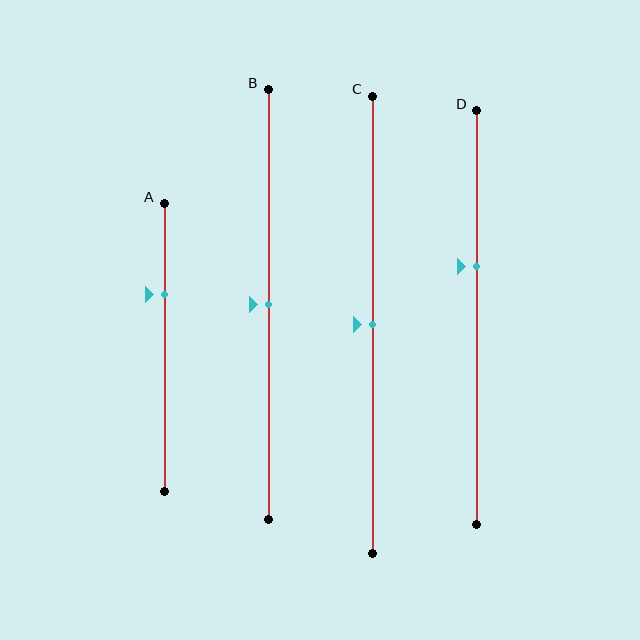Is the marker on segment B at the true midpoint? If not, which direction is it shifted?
Yes, the marker on segment B is at the true midpoint.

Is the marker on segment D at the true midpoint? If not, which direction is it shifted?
No, the marker on segment D is shifted upward by about 12% of the segment length.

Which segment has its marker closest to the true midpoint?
Segment B has its marker closest to the true midpoint.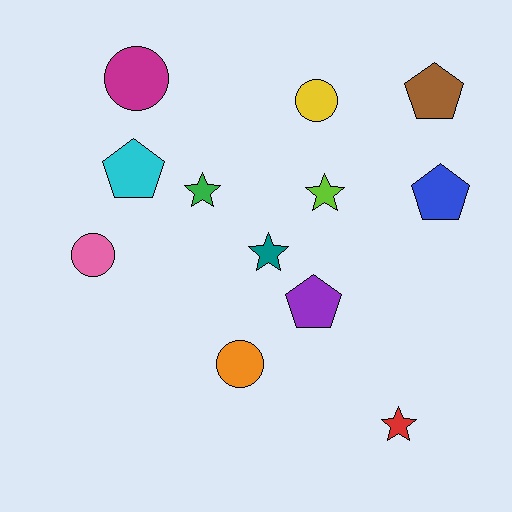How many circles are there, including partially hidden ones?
There are 4 circles.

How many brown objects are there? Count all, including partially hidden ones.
There is 1 brown object.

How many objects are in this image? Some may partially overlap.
There are 12 objects.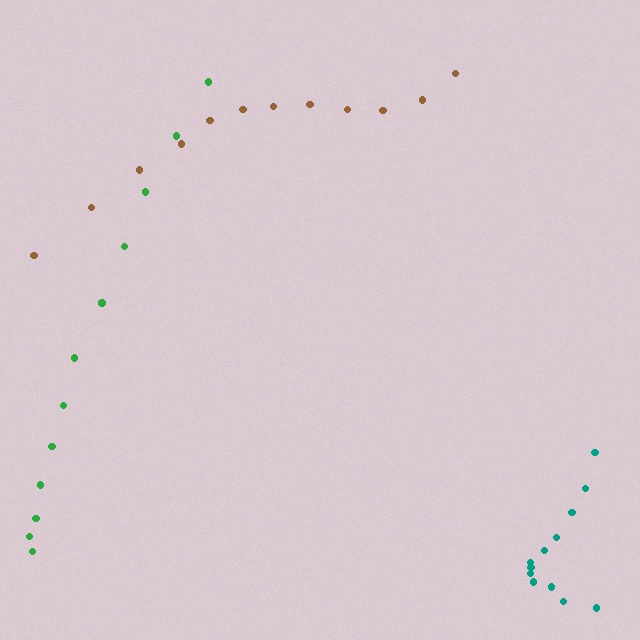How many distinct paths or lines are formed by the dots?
There are 3 distinct paths.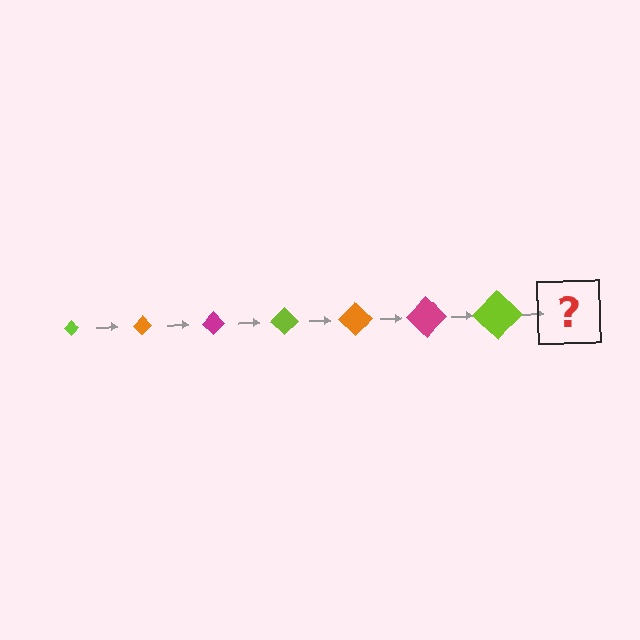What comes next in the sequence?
The next element should be an orange diamond, larger than the previous one.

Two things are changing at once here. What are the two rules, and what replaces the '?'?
The two rules are that the diamond grows larger each step and the color cycles through lime, orange, and magenta. The '?' should be an orange diamond, larger than the previous one.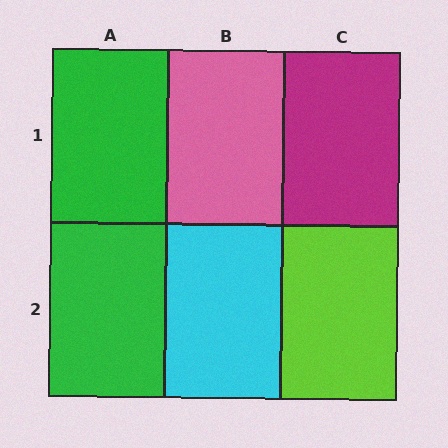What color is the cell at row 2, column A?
Green.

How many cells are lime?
1 cell is lime.